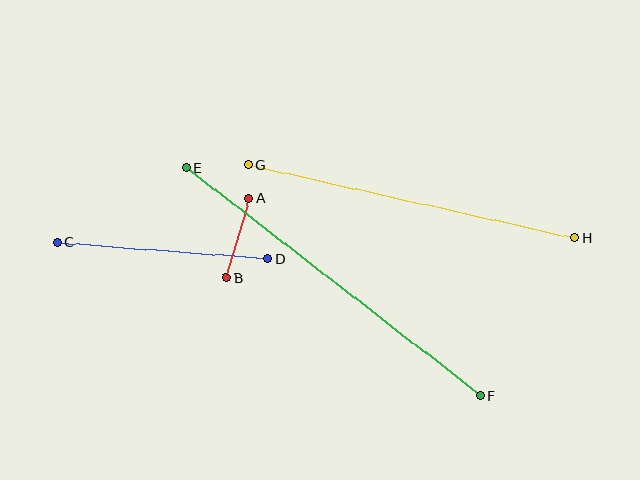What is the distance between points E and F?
The distance is approximately 372 pixels.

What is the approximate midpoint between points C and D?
The midpoint is at approximately (163, 250) pixels.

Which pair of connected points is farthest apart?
Points E and F are farthest apart.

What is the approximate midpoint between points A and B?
The midpoint is at approximately (238, 238) pixels.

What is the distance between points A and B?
The distance is approximately 83 pixels.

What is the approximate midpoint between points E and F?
The midpoint is at approximately (334, 282) pixels.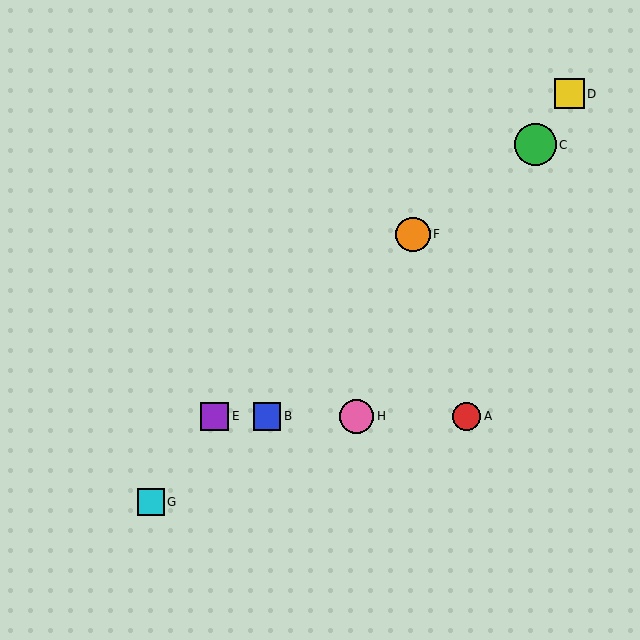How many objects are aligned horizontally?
4 objects (A, B, E, H) are aligned horizontally.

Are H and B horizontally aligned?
Yes, both are at y≈416.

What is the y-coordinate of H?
Object H is at y≈416.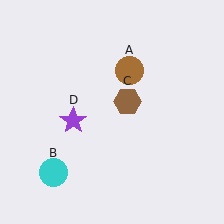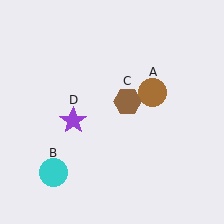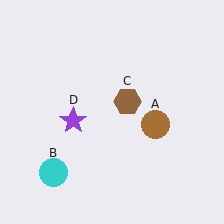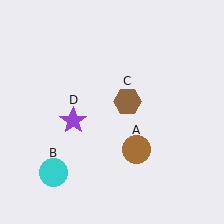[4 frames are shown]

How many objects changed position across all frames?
1 object changed position: brown circle (object A).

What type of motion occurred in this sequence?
The brown circle (object A) rotated clockwise around the center of the scene.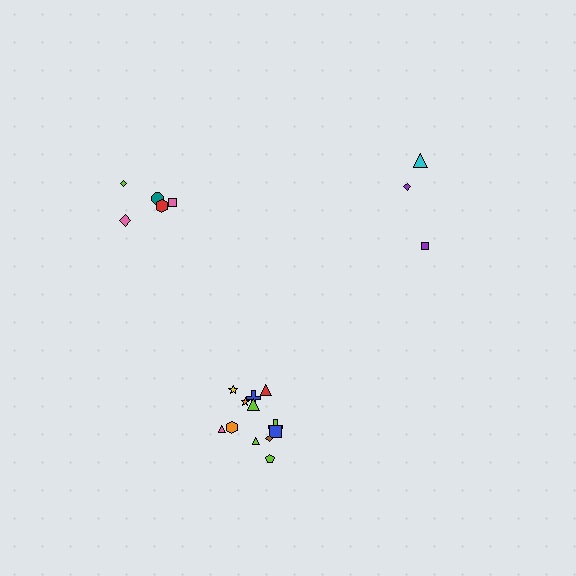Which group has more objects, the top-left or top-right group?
The top-left group.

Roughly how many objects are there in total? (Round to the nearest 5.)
Roughly 20 objects in total.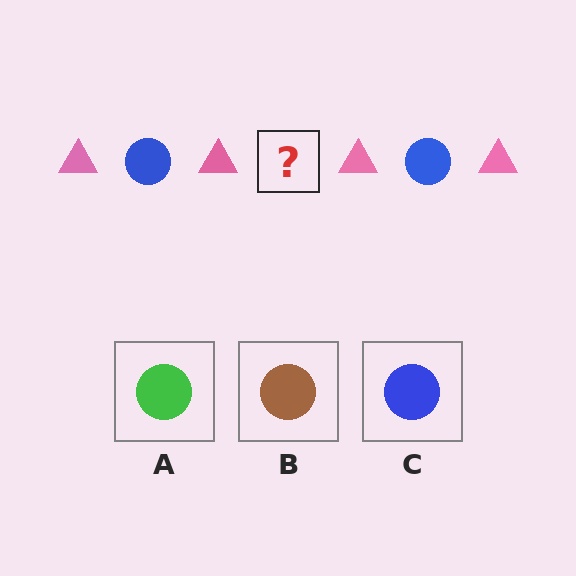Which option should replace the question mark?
Option C.